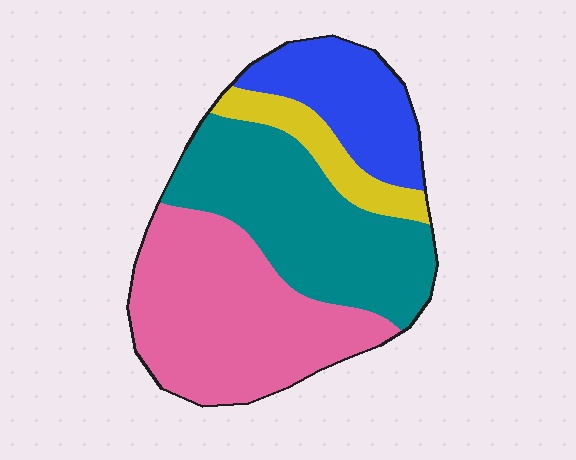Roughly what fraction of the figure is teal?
Teal covers about 35% of the figure.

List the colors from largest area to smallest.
From largest to smallest: pink, teal, blue, yellow.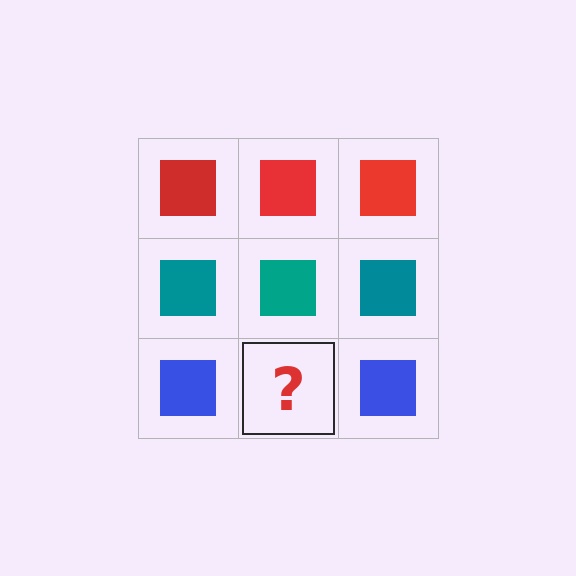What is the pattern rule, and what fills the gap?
The rule is that each row has a consistent color. The gap should be filled with a blue square.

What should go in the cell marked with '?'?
The missing cell should contain a blue square.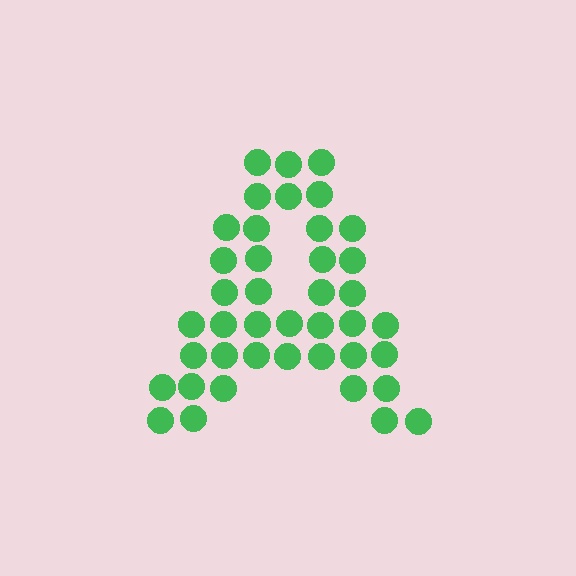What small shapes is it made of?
It is made of small circles.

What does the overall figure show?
The overall figure shows the letter A.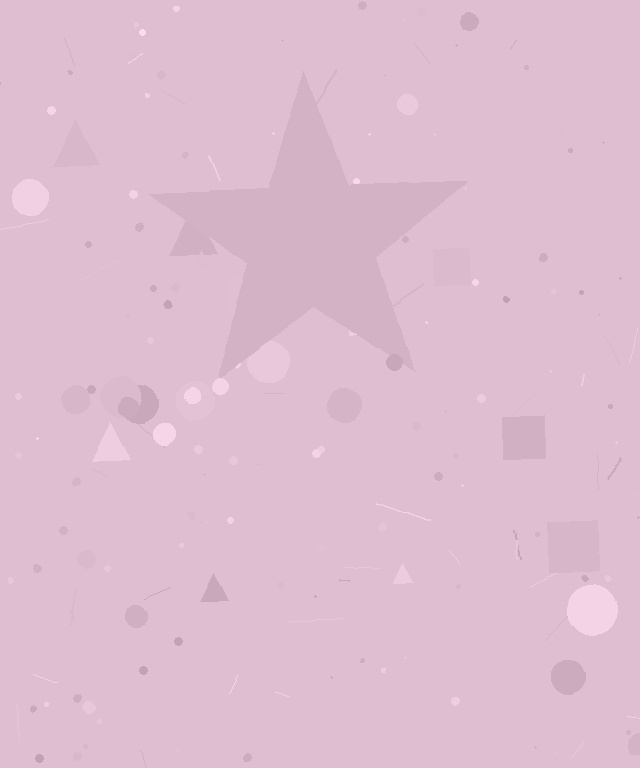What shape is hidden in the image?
A star is hidden in the image.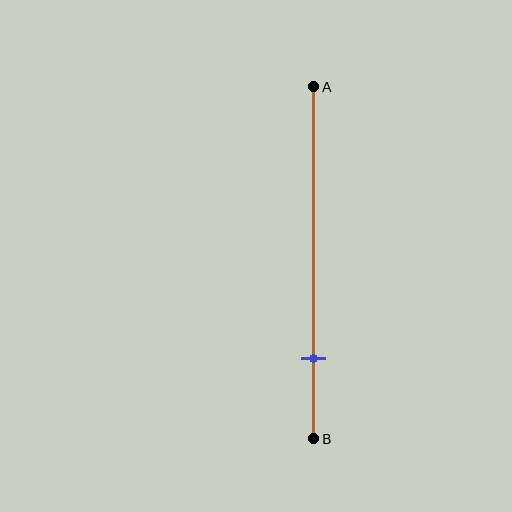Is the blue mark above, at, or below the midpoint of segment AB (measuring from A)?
The blue mark is below the midpoint of segment AB.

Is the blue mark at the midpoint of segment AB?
No, the mark is at about 75% from A, not at the 50% midpoint.